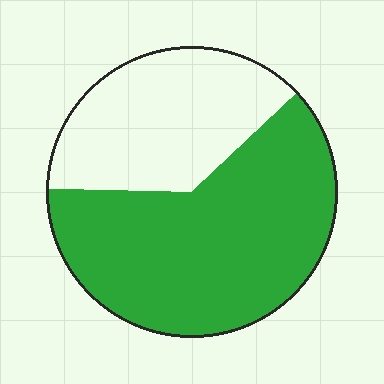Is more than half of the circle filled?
Yes.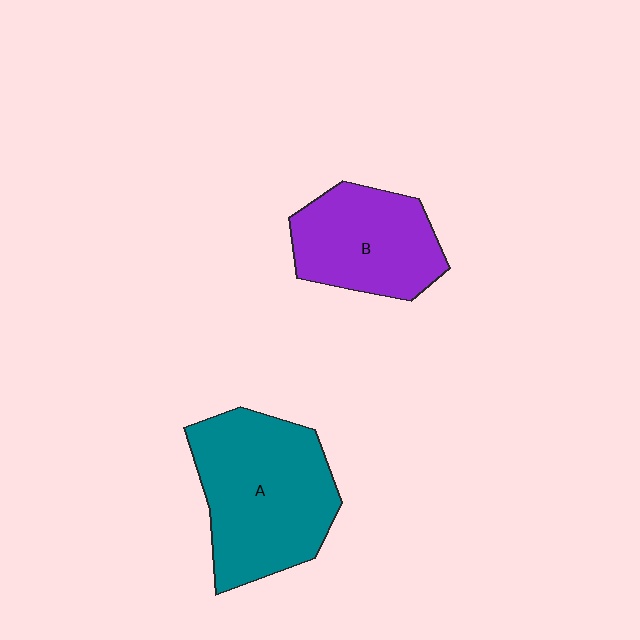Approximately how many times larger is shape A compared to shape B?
Approximately 1.4 times.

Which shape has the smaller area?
Shape B (purple).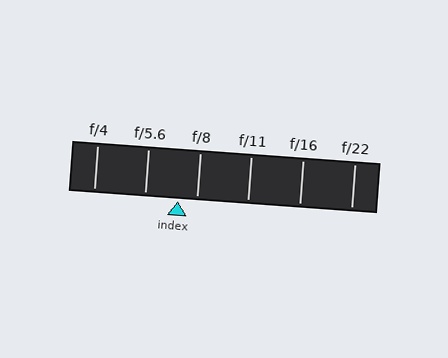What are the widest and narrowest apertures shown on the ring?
The widest aperture shown is f/4 and the narrowest is f/22.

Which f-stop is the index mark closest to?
The index mark is closest to f/8.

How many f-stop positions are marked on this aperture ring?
There are 6 f-stop positions marked.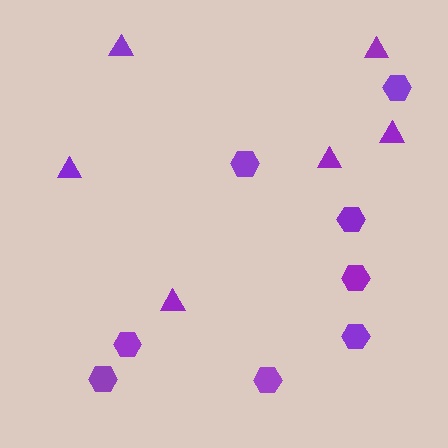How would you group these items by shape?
There are 2 groups: one group of triangles (6) and one group of hexagons (8).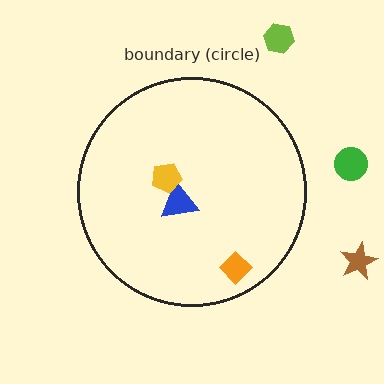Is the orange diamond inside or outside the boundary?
Inside.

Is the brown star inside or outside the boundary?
Outside.